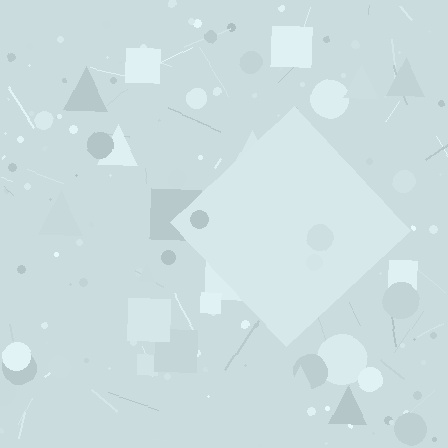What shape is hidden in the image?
A diamond is hidden in the image.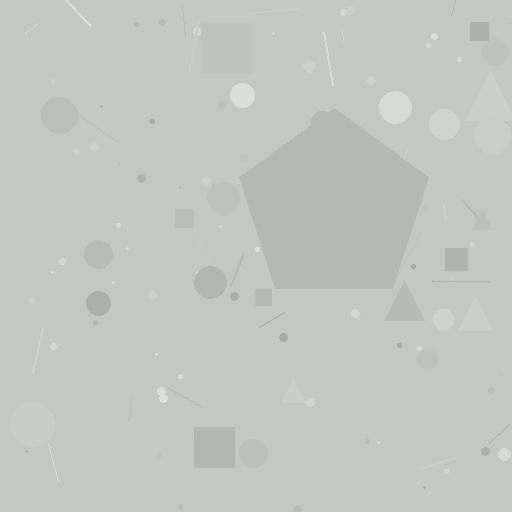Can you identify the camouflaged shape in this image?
The camouflaged shape is a pentagon.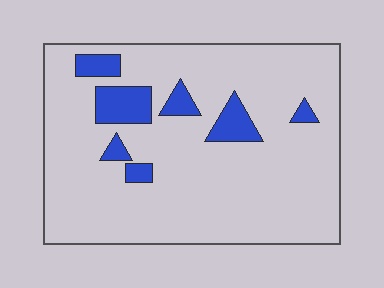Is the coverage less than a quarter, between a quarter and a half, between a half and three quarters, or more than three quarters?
Less than a quarter.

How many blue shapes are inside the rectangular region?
7.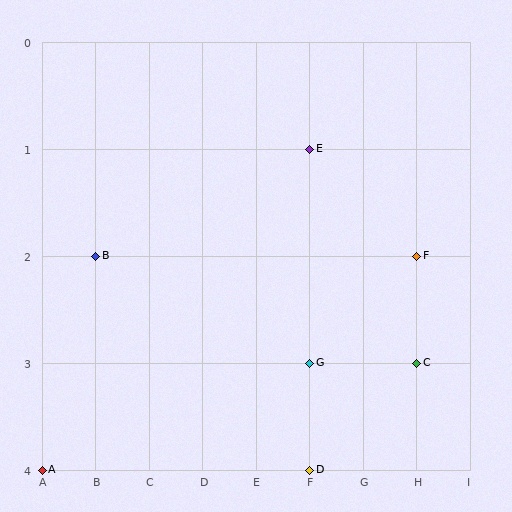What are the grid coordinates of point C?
Point C is at grid coordinates (H, 3).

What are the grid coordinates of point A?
Point A is at grid coordinates (A, 4).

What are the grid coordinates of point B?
Point B is at grid coordinates (B, 2).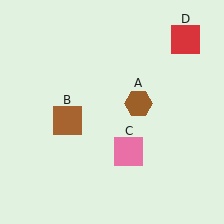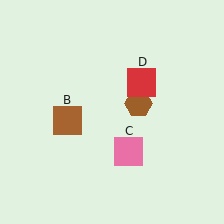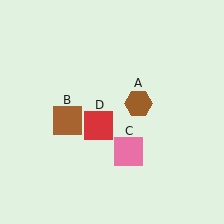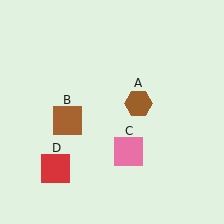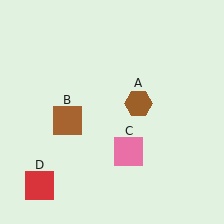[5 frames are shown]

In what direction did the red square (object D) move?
The red square (object D) moved down and to the left.